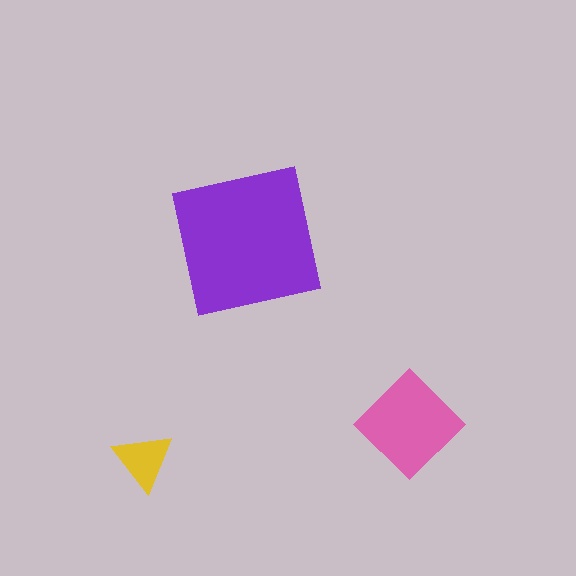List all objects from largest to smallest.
The purple square, the pink diamond, the yellow triangle.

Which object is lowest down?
The yellow triangle is bottommost.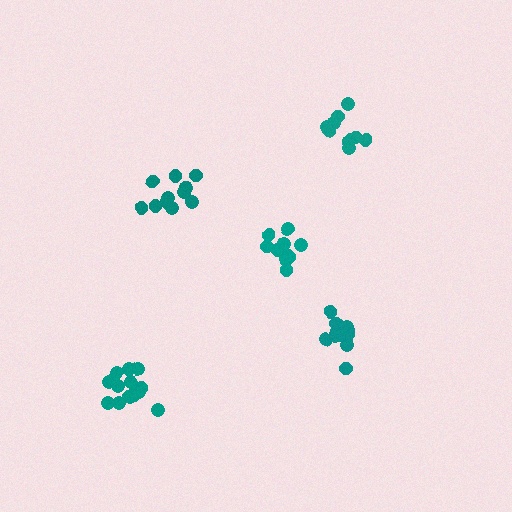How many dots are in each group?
Group 1: 13 dots, Group 2: 11 dots, Group 3: 10 dots, Group 4: 14 dots, Group 5: 10 dots (58 total).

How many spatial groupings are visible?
There are 5 spatial groupings.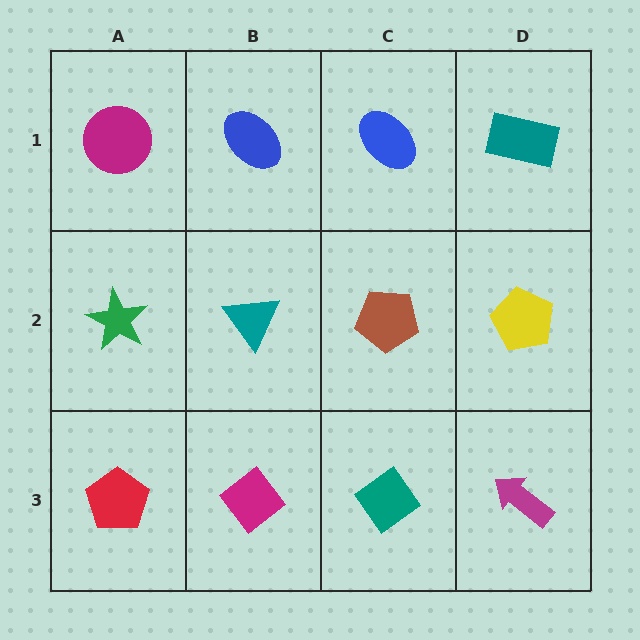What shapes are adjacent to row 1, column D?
A yellow pentagon (row 2, column D), a blue ellipse (row 1, column C).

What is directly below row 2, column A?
A red pentagon.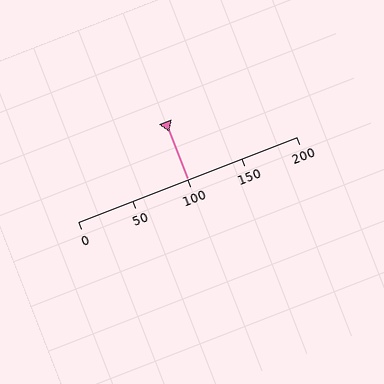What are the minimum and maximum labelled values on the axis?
The axis runs from 0 to 200.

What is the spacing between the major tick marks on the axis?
The major ticks are spaced 50 apart.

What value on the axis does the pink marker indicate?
The marker indicates approximately 100.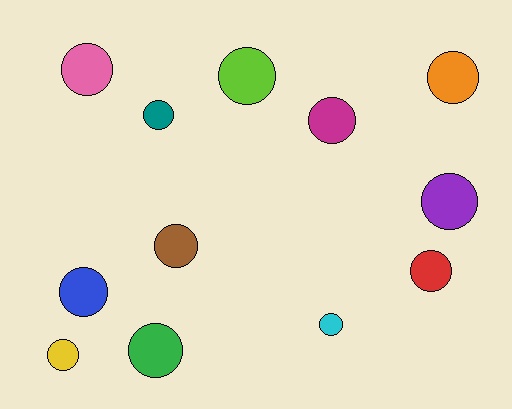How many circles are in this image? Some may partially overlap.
There are 12 circles.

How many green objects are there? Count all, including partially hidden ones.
There is 1 green object.